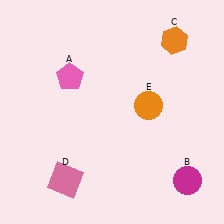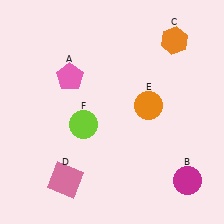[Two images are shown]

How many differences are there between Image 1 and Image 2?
There is 1 difference between the two images.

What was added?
A lime circle (F) was added in Image 2.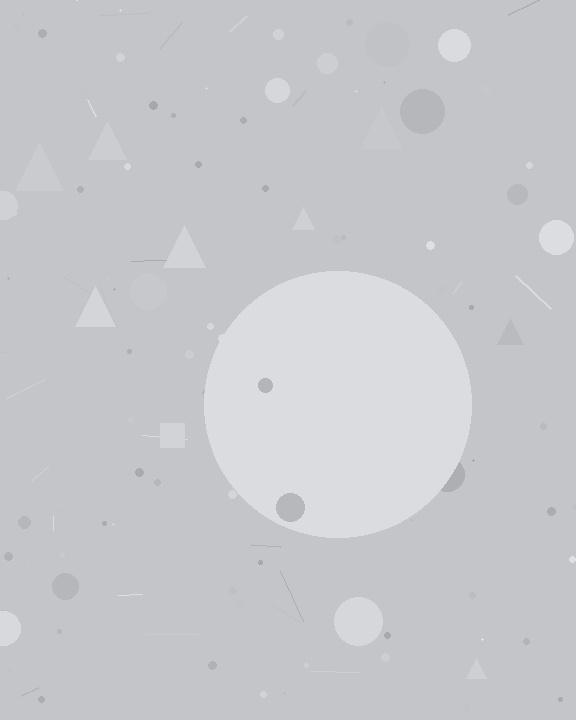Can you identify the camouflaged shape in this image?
The camouflaged shape is a circle.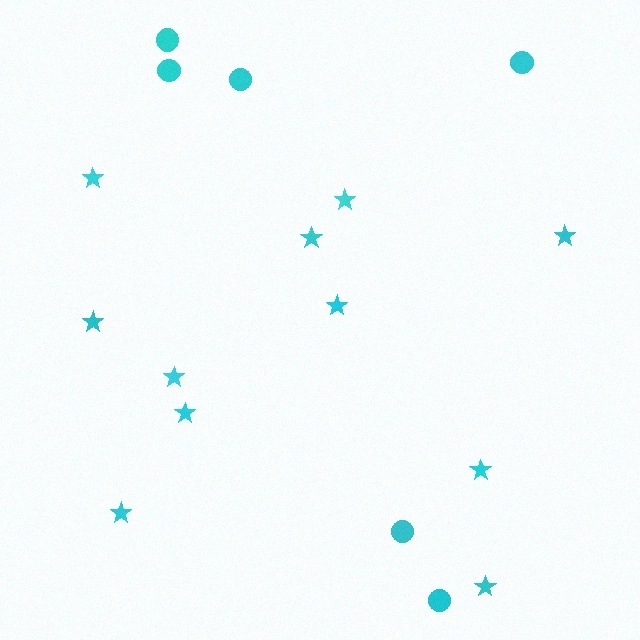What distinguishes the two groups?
There are 2 groups: one group of circles (6) and one group of stars (11).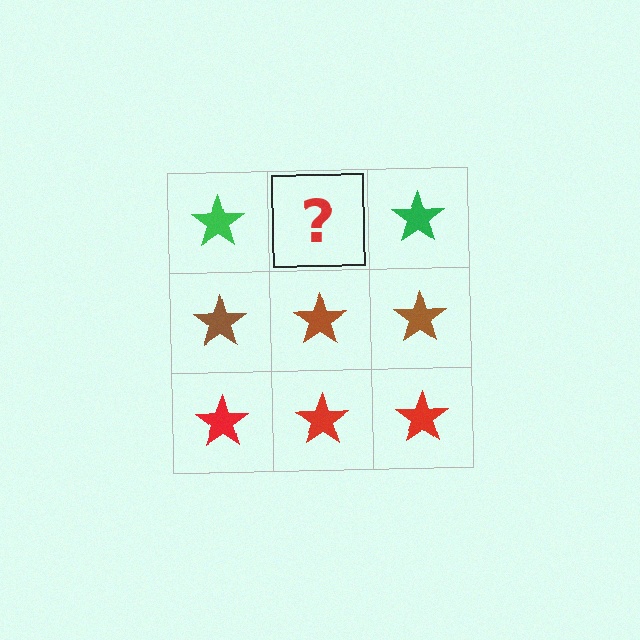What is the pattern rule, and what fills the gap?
The rule is that each row has a consistent color. The gap should be filled with a green star.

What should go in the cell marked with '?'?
The missing cell should contain a green star.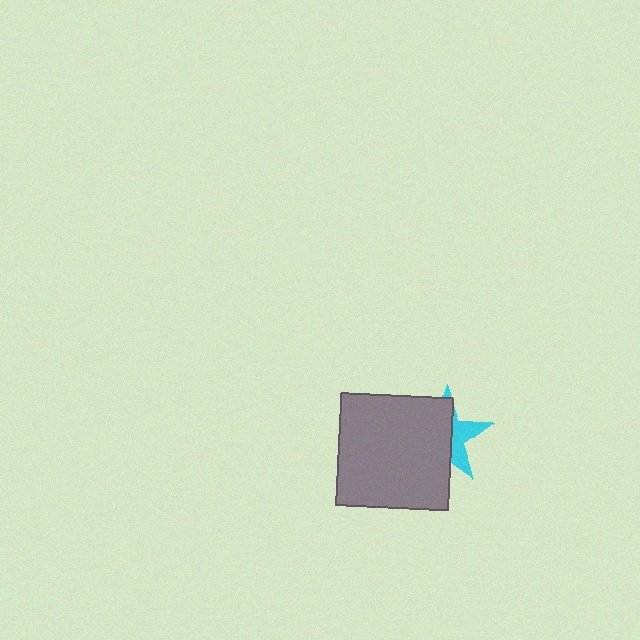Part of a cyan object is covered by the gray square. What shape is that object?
It is a star.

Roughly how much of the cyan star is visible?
A small part of it is visible (roughly 38%).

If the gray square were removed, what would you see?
You would see the complete cyan star.